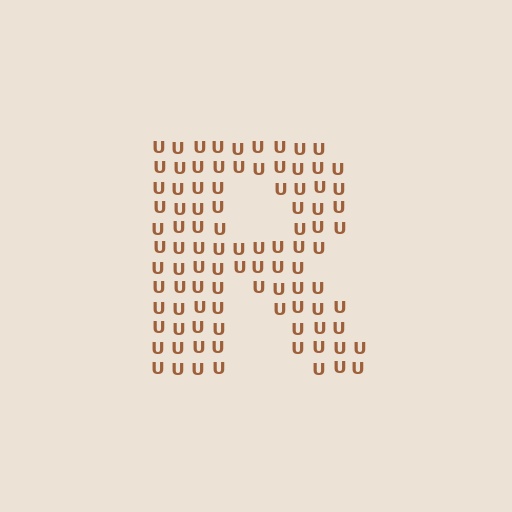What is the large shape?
The large shape is the letter R.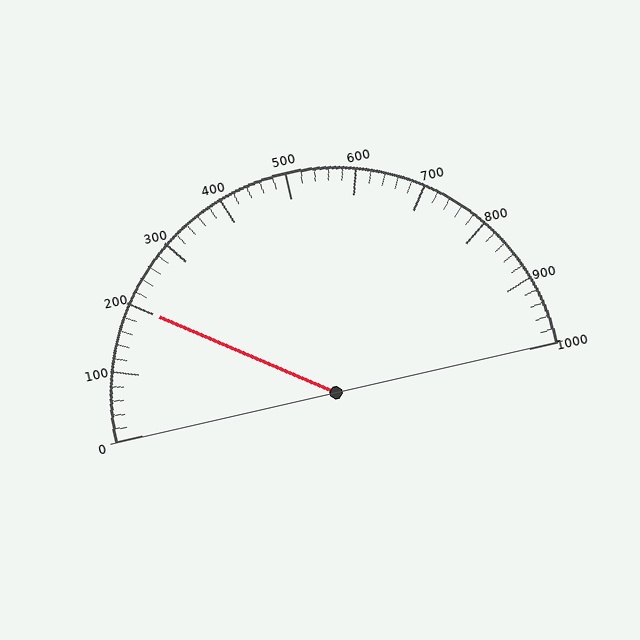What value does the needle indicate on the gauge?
The needle indicates approximately 200.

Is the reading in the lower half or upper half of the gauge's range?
The reading is in the lower half of the range (0 to 1000).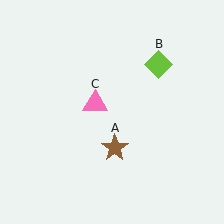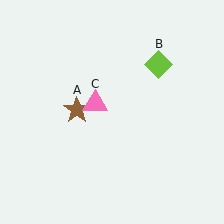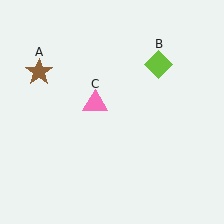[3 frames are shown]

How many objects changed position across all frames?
1 object changed position: brown star (object A).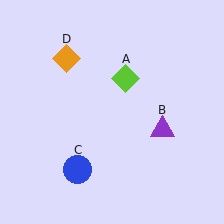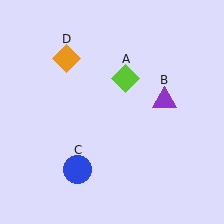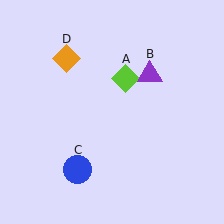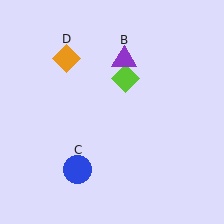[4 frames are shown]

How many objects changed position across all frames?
1 object changed position: purple triangle (object B).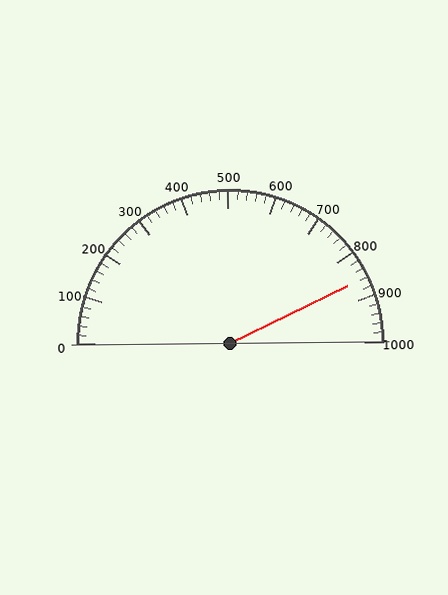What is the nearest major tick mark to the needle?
The nearest major tick mark is 900.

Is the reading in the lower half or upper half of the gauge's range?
The reading is in the upper half of the range (0 to 1000).